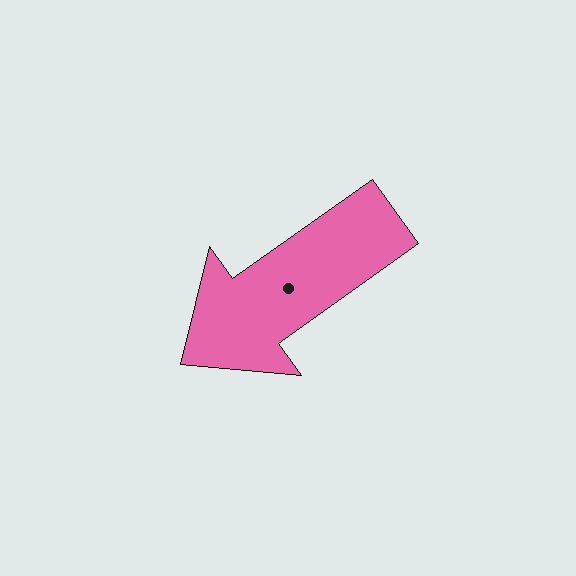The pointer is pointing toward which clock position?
Roughly 8 o'clock.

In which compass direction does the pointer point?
Southwest.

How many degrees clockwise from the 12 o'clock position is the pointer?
Approximately 234 degrees.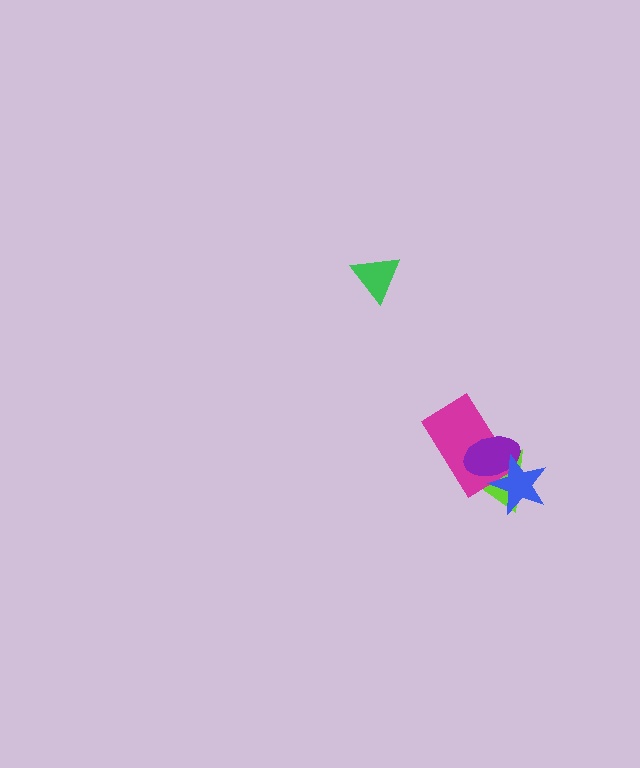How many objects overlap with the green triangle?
0 objects overlap with the green triangle.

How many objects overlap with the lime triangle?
3 objects overlap with the lime triangle.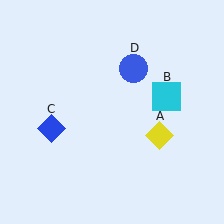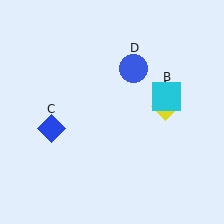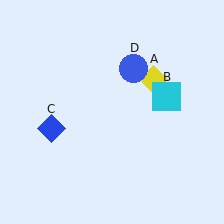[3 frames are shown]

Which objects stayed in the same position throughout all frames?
Cyan square (object B) and blue diamond (object C) and blue circle (object D) remained stationary.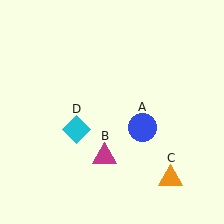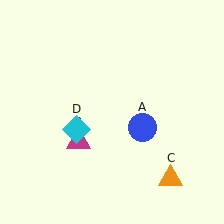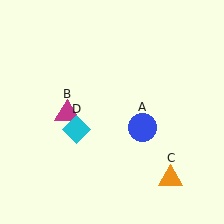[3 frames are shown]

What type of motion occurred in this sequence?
The magenta triangle (object B) rotated clockwise around the center of the scene.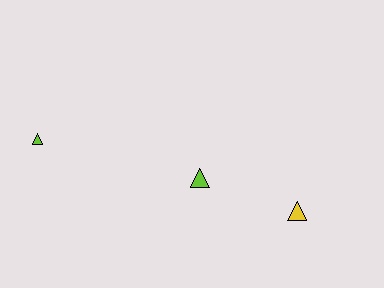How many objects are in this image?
There are 3 objects.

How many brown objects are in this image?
There are no brown objects.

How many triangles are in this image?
There are 3 triangles.